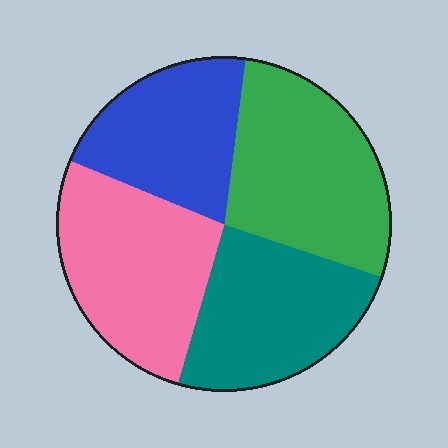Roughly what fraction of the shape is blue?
Blue covers roughly 20% of the shape.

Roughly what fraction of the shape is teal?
Teal covers 24% of the shape.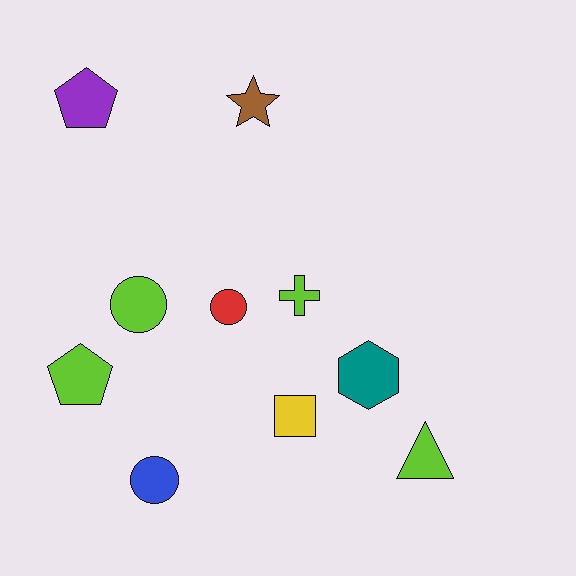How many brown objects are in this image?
There is 1 brown object.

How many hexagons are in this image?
There is 1 hexagon.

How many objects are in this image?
There are 10 objects.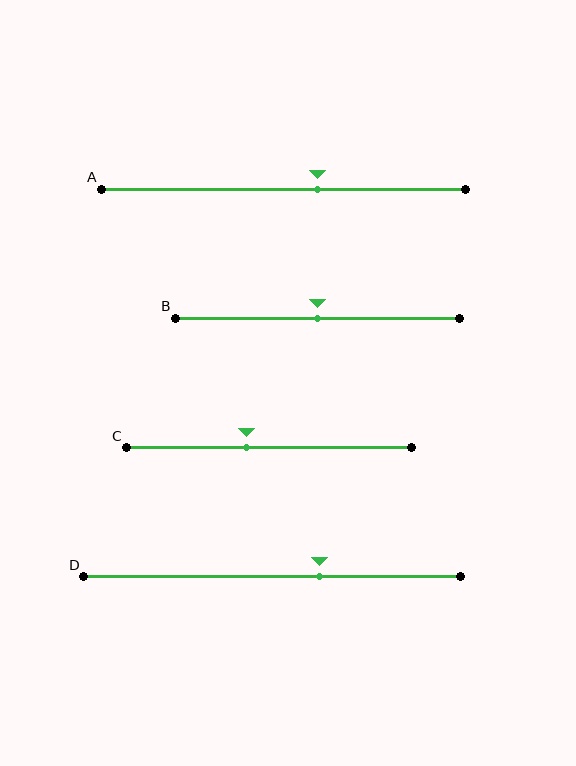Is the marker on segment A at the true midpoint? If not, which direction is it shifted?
No, the marker on segment A is shifted to the right by about 9% of the segment length.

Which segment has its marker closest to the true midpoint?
Segment B has its marker closest to the true midpoint.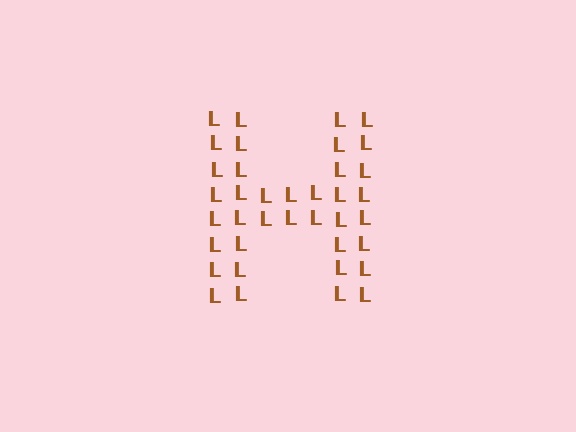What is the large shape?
The large shape is the letter H.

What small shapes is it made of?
It is made of small letter L's.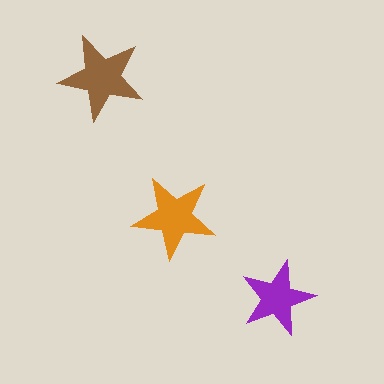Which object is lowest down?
The purple star is bottommost.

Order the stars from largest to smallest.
the brown one, the orange one, the purple one.